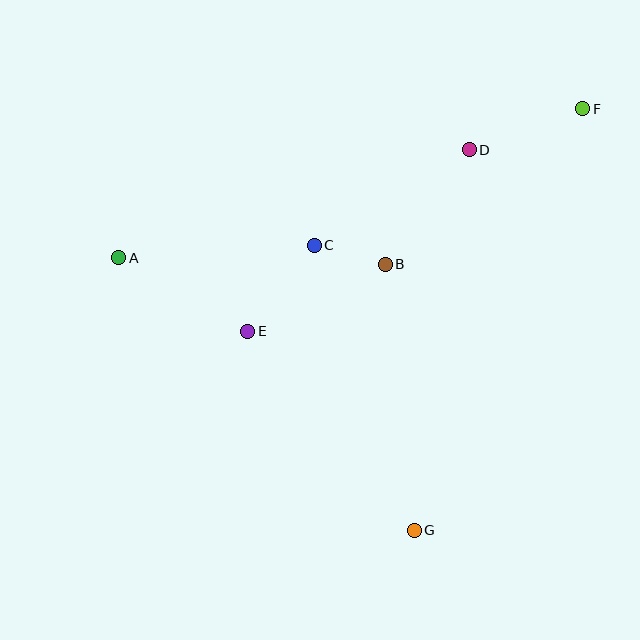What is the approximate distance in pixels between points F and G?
The distance between F and G is approximately 454 pixels.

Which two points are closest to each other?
Points B and C are closest to each other.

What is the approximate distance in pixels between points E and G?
The distance between E and G is approximately 259 pixels.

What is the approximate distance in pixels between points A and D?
The distance between A and D is approximately 367 pixels.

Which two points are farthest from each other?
Points A and F are farthest from each other.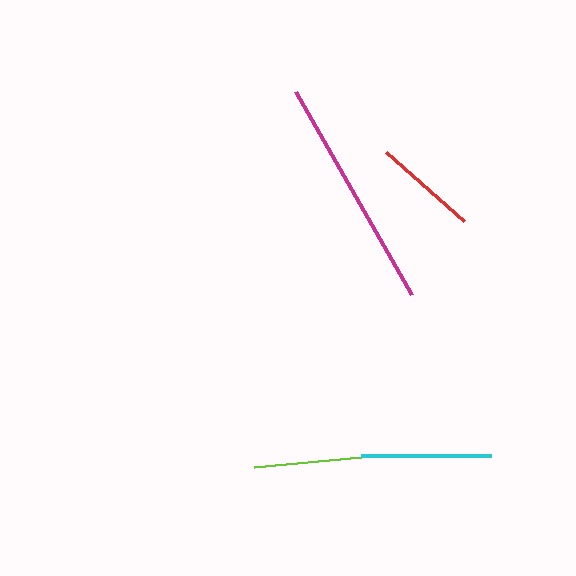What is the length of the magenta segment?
The magenta segment is approximately 234 pixels long.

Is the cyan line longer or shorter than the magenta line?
The magenta line is longer than the cyan line.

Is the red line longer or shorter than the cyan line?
The cyan line is longer than the red line.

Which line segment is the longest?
The magenta line is the longest at approximately 234 pixels.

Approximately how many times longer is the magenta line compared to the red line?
The magenta line is approximately 2.3 times the length of the red line.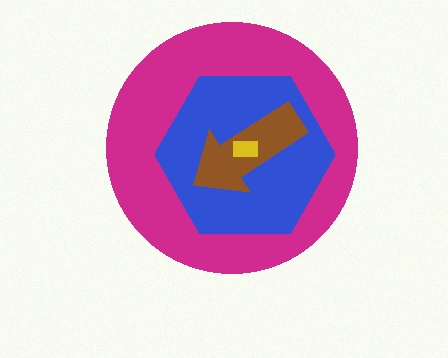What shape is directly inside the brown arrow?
The yellow rectangle.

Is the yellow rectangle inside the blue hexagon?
Yes.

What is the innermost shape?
The yellow rectangle.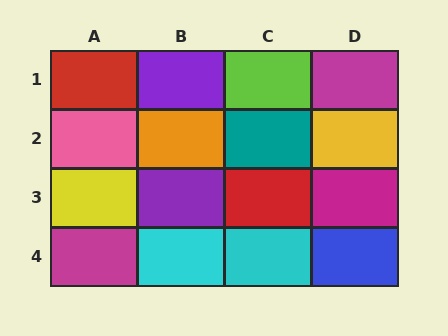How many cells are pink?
1 cell is pink.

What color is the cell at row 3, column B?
Purple.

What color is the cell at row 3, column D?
Magenta.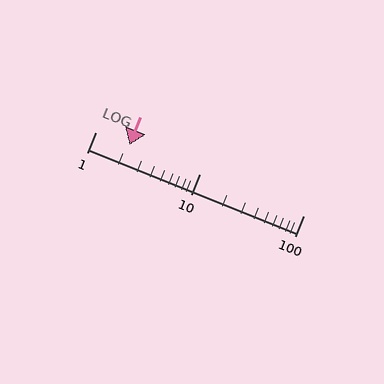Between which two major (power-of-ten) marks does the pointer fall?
The pointer is between 1 and 10.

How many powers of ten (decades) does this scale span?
The scale spans 2 decades, from 1 to 100.